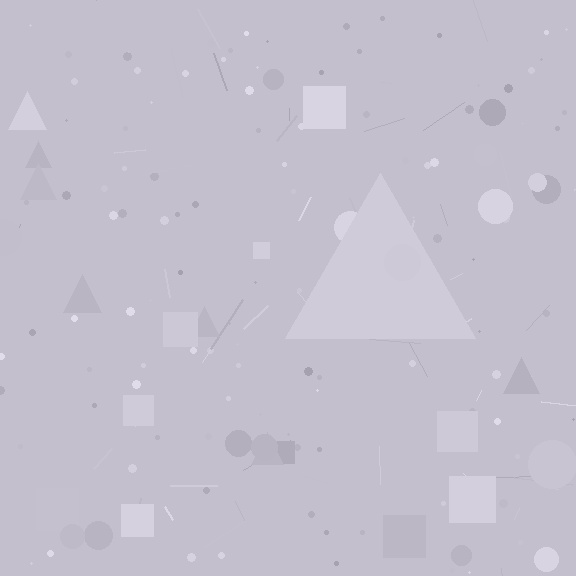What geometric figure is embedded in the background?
A triangle is embedded in the background.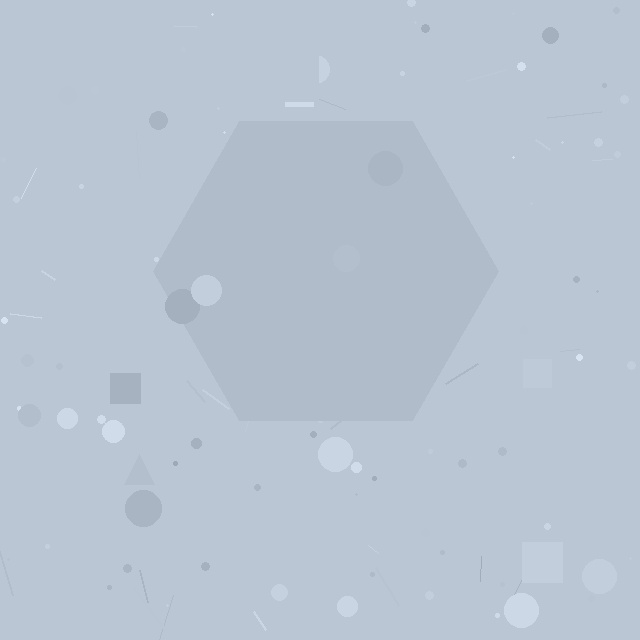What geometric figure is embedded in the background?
A hexagon is embedded in the background.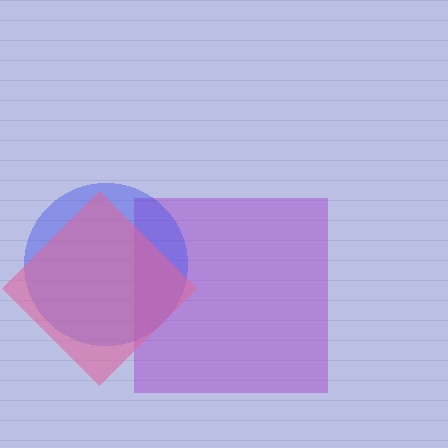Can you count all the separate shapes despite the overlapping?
Yes, there are 3 separate shapes.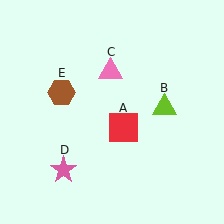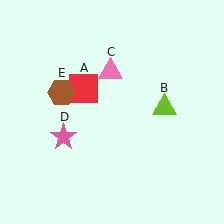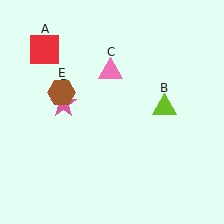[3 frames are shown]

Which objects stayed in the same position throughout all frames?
Lime triangle (object B) and pink triangle (object C) and brown hexagon (object E) remained stationary.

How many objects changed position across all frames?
2 objects changed position: red square (object A), pink star (object D).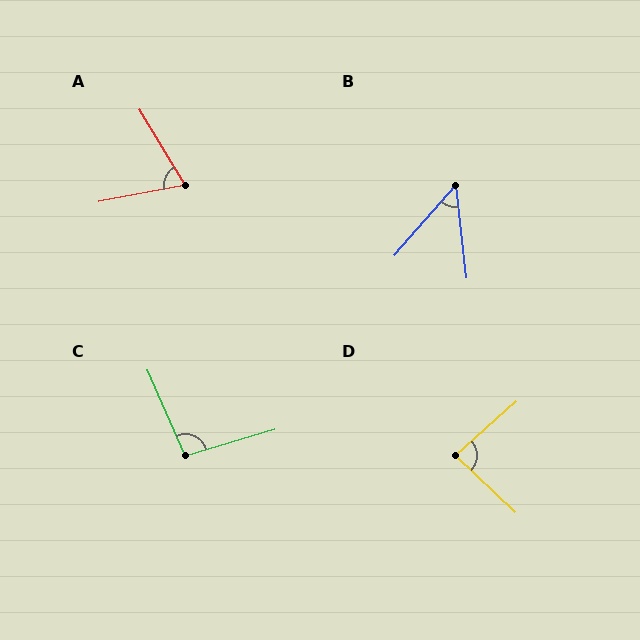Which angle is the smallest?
B, at approximately 48 degrees.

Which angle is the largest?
C, at approximately 98 degrees.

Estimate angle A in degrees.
Approximately 70 degrees.